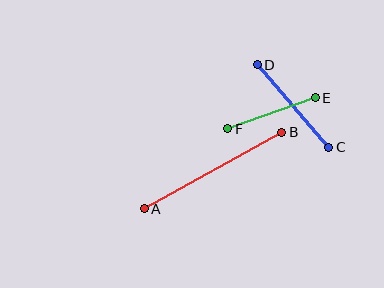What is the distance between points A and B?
The distance is approximately 157 pixels.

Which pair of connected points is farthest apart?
Points A and B are farthest apart.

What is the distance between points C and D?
The distance is approximately 109 pixels.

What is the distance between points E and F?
The distance is approximately 93 pixels.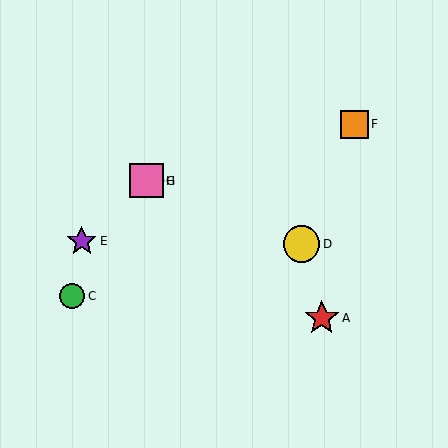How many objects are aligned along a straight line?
4 objects (B, D, G, H) are aligned along a straight line.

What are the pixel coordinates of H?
Object H is at (146, 181).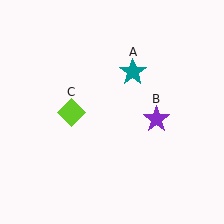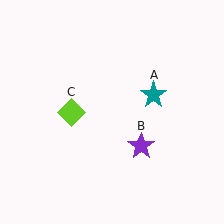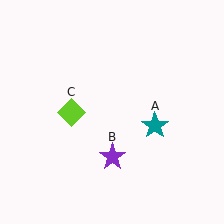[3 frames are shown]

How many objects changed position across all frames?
2 objects changed position: teal star (object A), purple star (object B).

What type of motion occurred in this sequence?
The teal star (object A), purple star (object B) rotated clockwise around the center of the scene.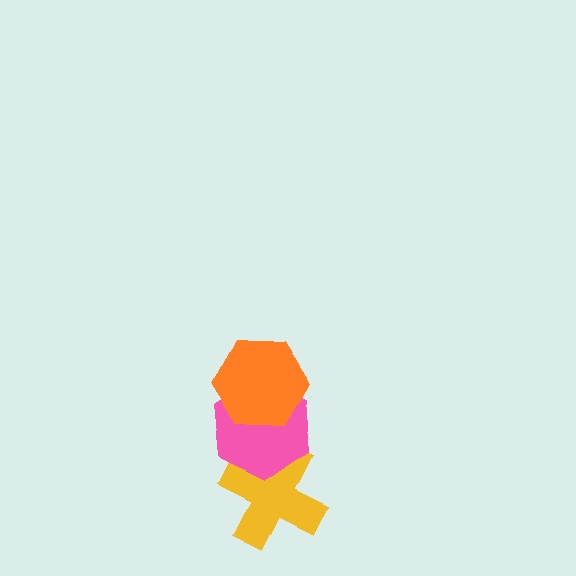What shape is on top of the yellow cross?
The pink hexagon is on top of the yellow cross.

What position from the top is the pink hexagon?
The pink hexagon is 2nd from the top.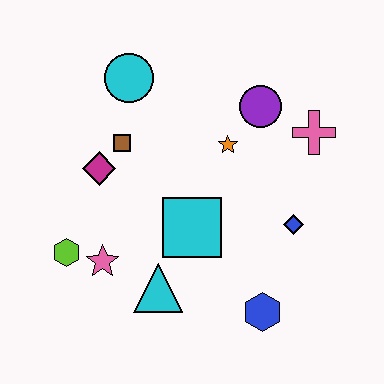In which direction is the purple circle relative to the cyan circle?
The purple circle is to the right of the cyan circle.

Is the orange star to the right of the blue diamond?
No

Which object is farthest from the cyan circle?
The blue hexagon is farthest from the cyan circle.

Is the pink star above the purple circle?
No